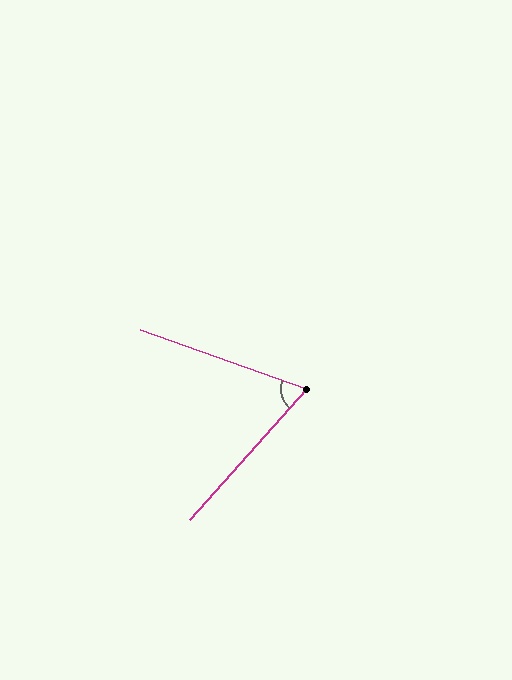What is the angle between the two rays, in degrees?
Approximately 68 degrees.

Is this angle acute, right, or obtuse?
It is acute.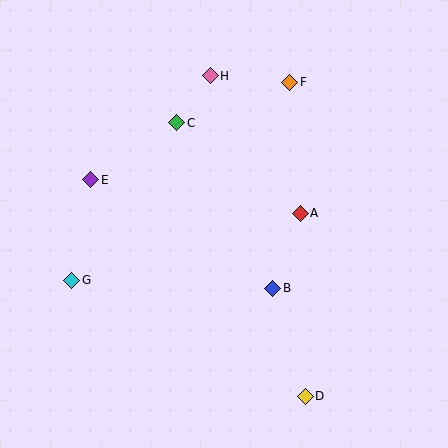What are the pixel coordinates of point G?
Point G is at (72, 280).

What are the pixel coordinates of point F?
Point F is at (290, 82).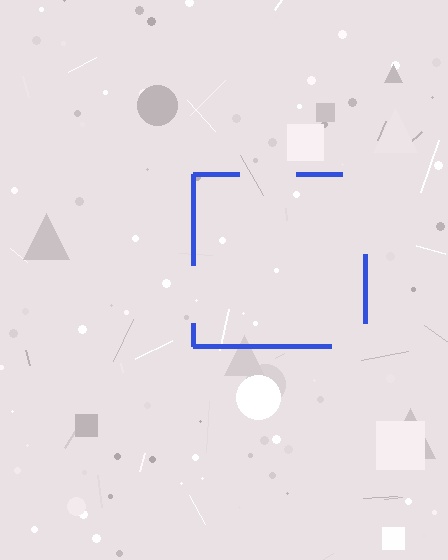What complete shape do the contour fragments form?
The contour fragments form a square.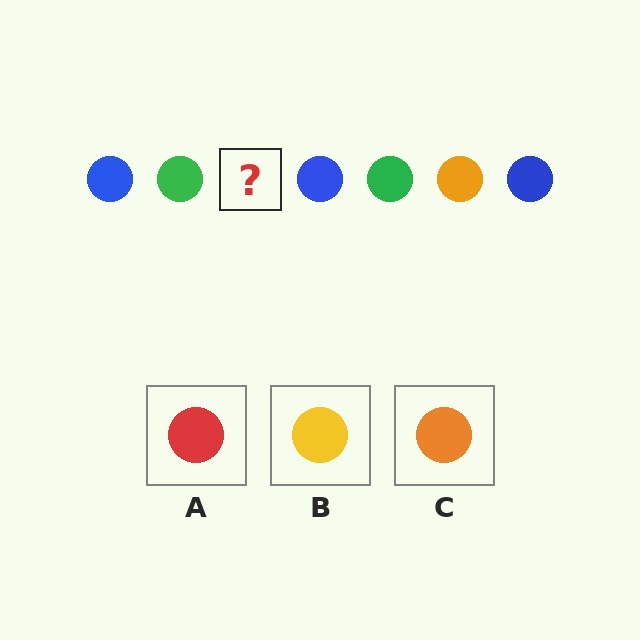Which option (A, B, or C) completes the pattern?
C.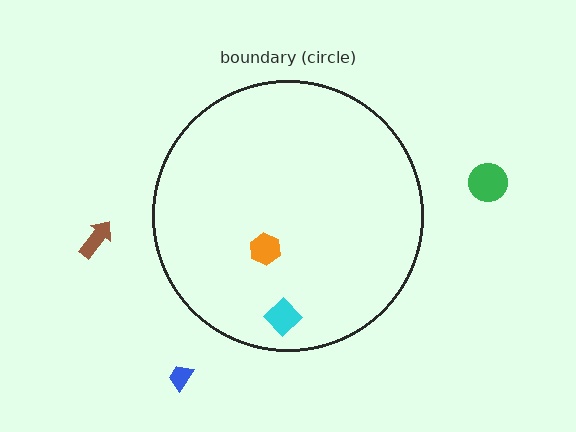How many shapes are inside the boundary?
2 inside, 3 outside.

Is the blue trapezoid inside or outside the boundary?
Outside.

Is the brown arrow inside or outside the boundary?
Outside.